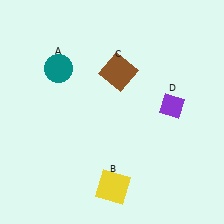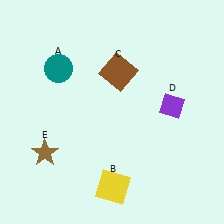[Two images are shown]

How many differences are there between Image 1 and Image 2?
There is 1 difference between the two images.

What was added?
A brown star (E) was added in Image 2.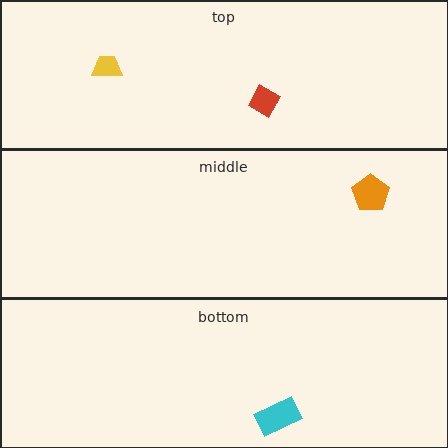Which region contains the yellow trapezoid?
The top region.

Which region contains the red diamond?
The top region.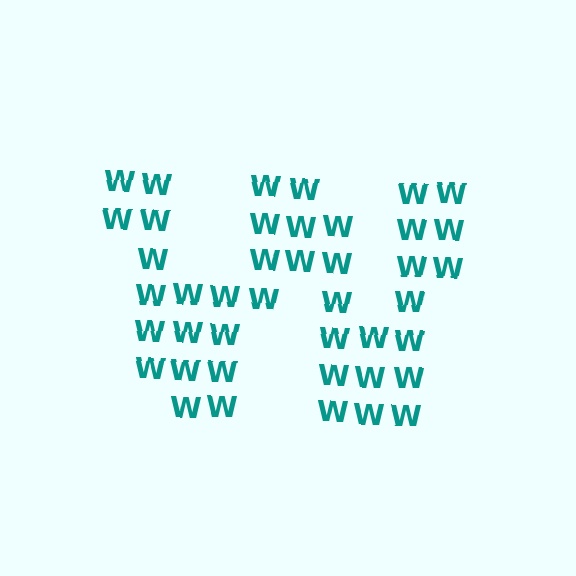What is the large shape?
The large shape is the letter W.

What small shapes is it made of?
It is made of small letter W's.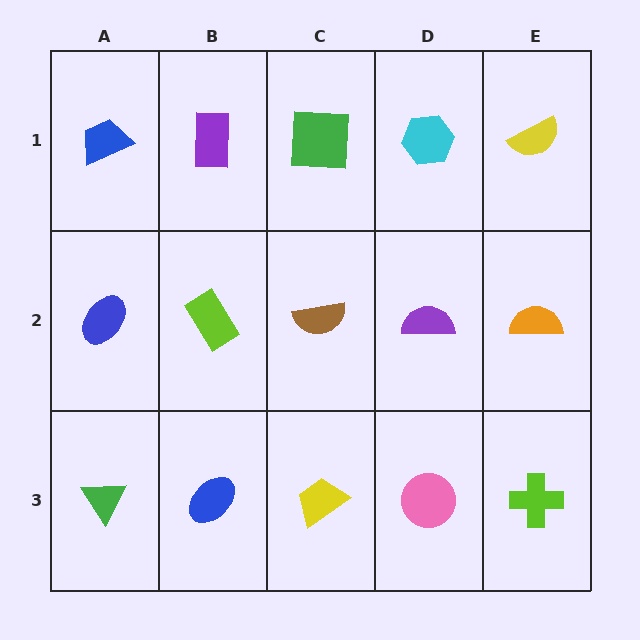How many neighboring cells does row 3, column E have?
2.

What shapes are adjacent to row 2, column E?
A yellow semicircle (row 1, column E), a lime cross (row 3, column E), a purple semicircle (row 2, column D).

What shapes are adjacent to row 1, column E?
An orange semicircle (row 2, column E), a cyan hexagon (row 1, column D).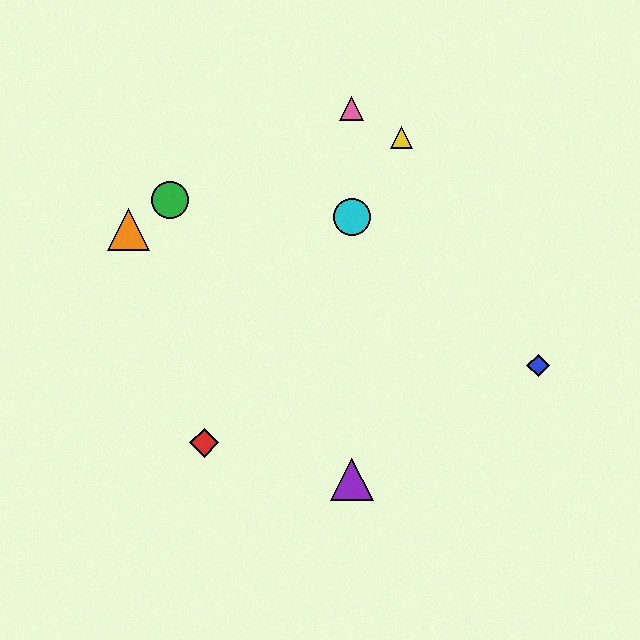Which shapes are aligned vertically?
The purple triangle, the cyan circle, the pink triangle are aligned vertically.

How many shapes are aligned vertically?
3 shapes (the purple triangle, the cyan circle, the pink triangle) are aligned vertically.